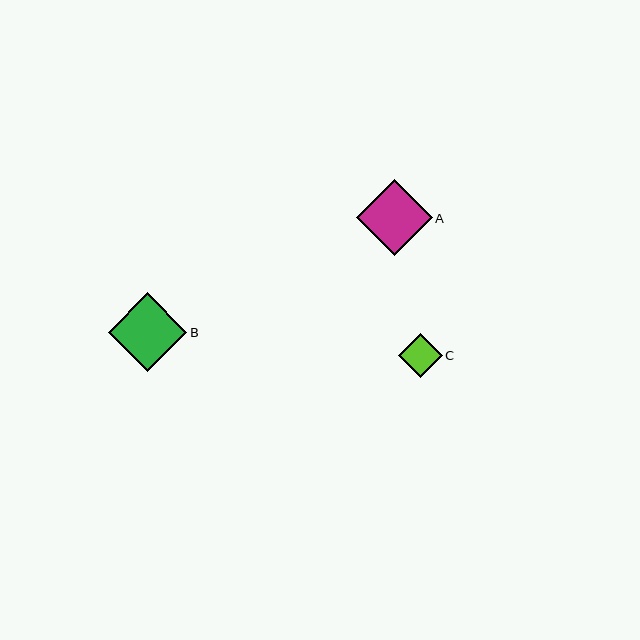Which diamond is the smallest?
Diamond C is the smallest with a size of approximately 44 pixels.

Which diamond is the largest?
Diamond B is the largest with a size of approximately 79 pixels.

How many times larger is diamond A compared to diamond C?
Diamond A is approximately 1.7 times the size of diamond C.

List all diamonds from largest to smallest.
From largest to smallest: B, A, C.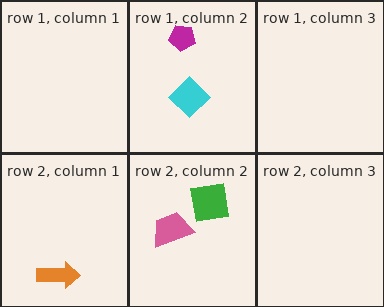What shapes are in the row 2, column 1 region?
The orange arrow.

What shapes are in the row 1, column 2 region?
The magenta pentagon, the cyan diamond.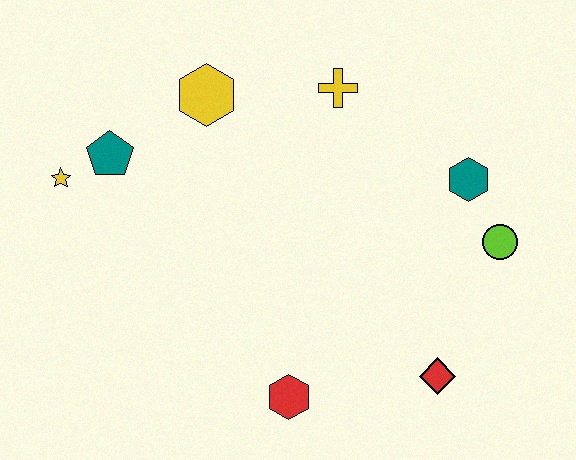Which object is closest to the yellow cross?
The yellow hexagon is closest to the yellow cross.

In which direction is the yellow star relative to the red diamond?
The yellow star is to the left of the red diamond.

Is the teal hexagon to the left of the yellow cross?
No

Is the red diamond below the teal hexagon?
Yes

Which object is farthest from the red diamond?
The yellow star is farthest from the red diamond.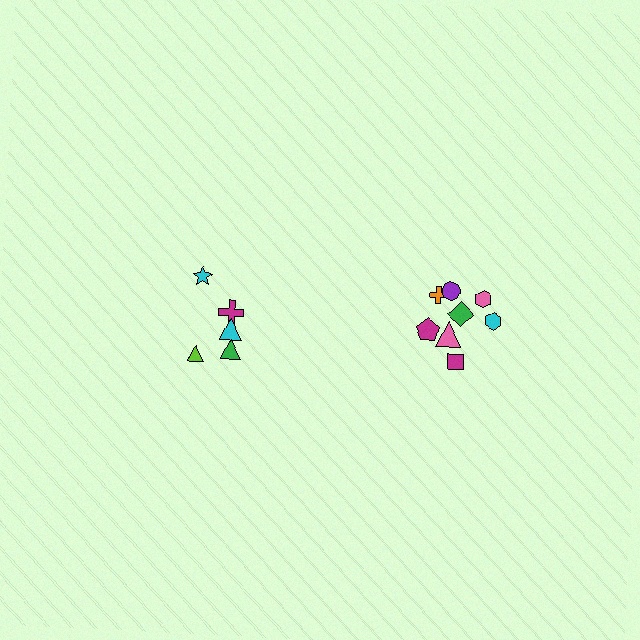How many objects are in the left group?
There are 5 objects.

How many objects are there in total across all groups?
There are 13 objects.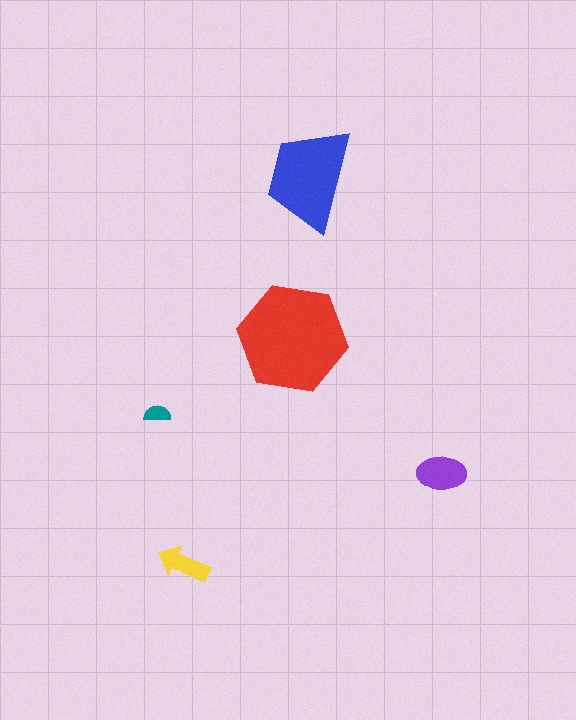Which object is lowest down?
The yellow arrow is bottommost.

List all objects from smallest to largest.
The teal semicircle, the yellow arrow, the purple ellipse, the blue trapezoid, the red hexagon.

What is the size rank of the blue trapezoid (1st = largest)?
2nd.